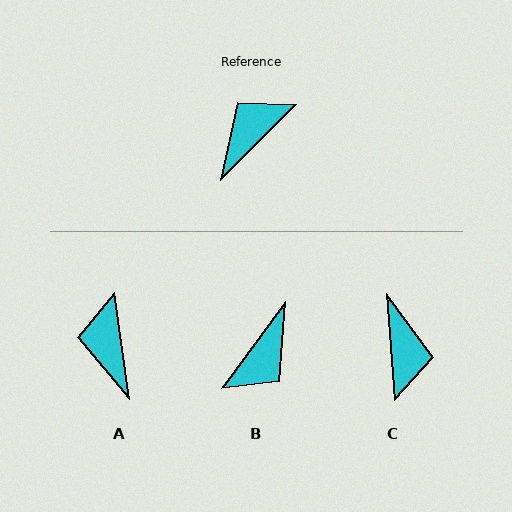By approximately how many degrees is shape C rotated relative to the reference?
Approximately 131 degrees clockwise.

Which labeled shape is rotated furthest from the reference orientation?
B, about 172 degrees away.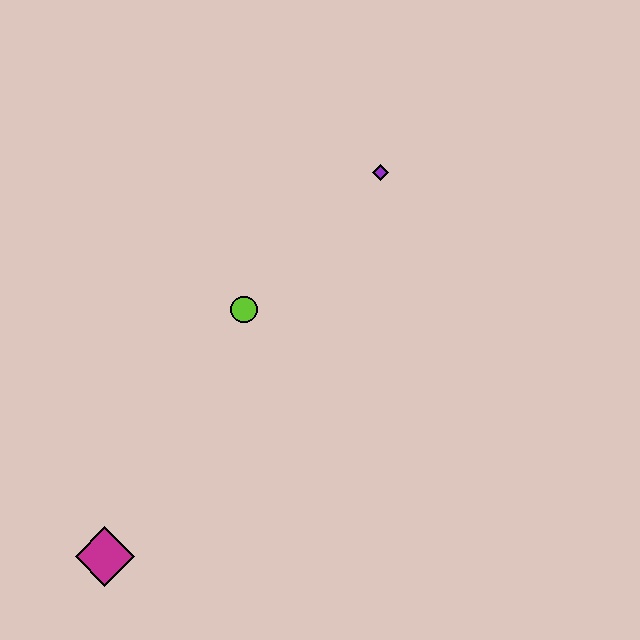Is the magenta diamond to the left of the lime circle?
Yes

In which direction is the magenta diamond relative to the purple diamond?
The magenta diamond is below the purple diamond.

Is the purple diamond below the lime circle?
No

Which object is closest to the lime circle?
The purple diamond is closest to the lime circle.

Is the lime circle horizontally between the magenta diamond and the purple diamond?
Yes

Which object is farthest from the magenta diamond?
The purple diamond is farthest from the magenta diamond.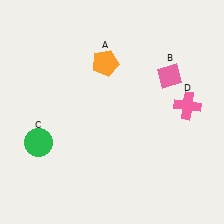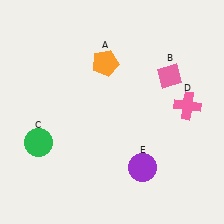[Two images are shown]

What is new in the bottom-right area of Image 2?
A purple circle (E) was added in the bottom-right area of Image 2.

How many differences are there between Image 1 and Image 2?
There is 1 difference between the two images.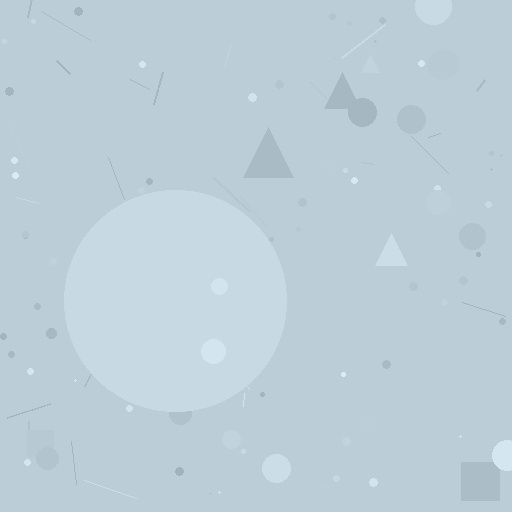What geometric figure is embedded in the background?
A circle is embedded in the background.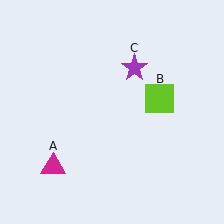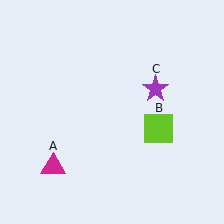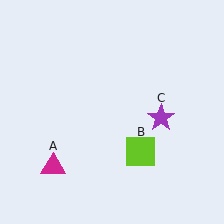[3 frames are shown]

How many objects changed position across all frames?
2 objects changed position: lime square (object B), purple star (object C).